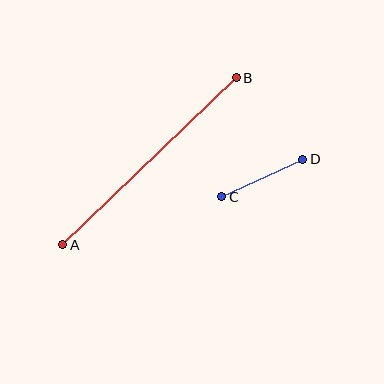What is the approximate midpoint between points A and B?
The midpoint is at approximately (149, 161) pixels.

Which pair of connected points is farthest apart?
Points A and B are farthest apart.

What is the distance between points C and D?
The distance is approximately 89 pixels.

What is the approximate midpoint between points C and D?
The midpoint is at approximately (262, 178) pixels.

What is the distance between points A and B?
The distance is approximately 241 pixels.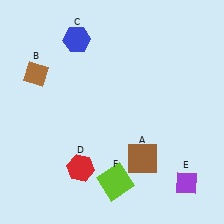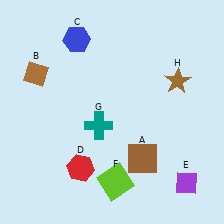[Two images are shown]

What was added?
A teal cross (G), a brown star (H) were added in Image 2.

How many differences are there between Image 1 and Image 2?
There are 2 differences between the two images.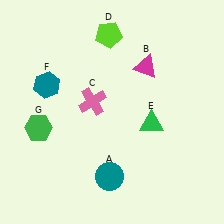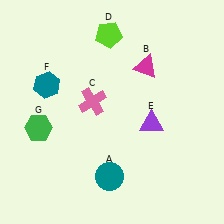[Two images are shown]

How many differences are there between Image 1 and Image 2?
There is 1 difference between the two images.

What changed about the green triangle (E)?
In Image 1, E is green. In Image 2, it changed to purple.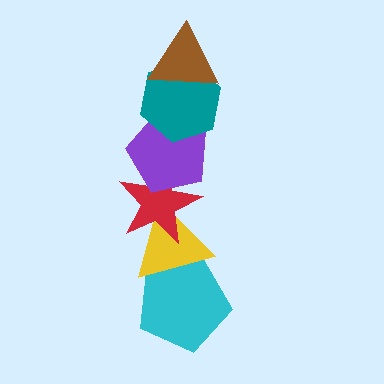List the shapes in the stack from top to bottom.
From top to bottom: the brown triangle, the teal hexagon, the purple pentagon, the red star, the yellow triangle, the cyan pentagon.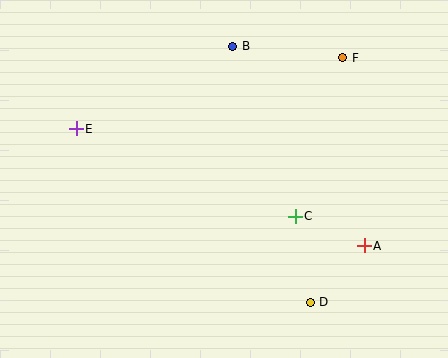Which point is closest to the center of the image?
Point C at (295, 216) is closest to the center.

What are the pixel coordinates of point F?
Point F is at (343, 58).